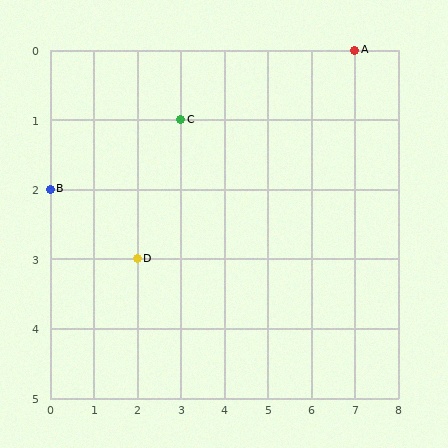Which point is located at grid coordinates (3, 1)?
Point C is at (3, 1).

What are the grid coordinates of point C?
Point C is at grid coordinates (3, 1).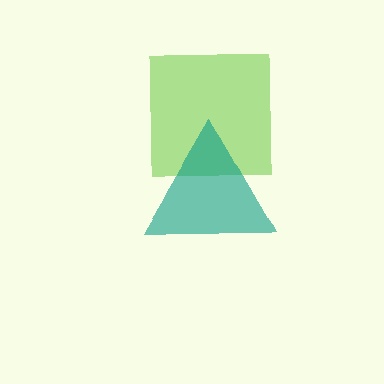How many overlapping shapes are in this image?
There are 2 overlapping shapes in the image.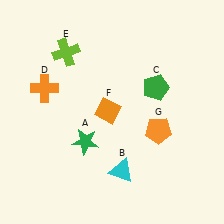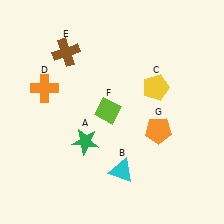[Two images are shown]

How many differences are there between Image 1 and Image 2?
There are 3 differences between the two images.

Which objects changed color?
C changed from green to yellow. E changed from lime to brown. F changed from orange to lime.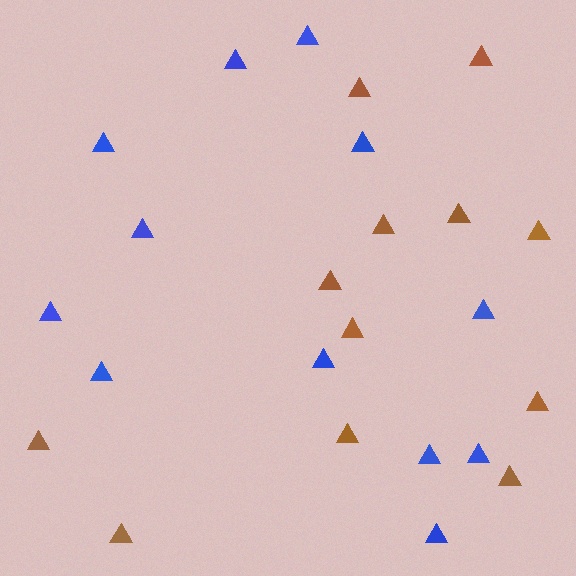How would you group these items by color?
There are 2 groups: one group of blue triangles (12) and one group of brown triangles (12).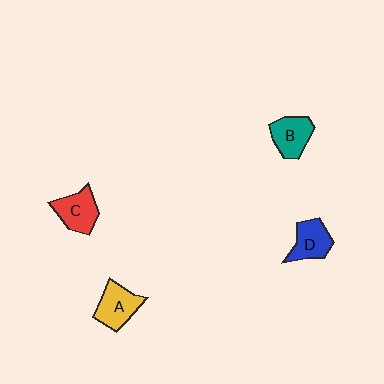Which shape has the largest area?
Shape A (yellow).